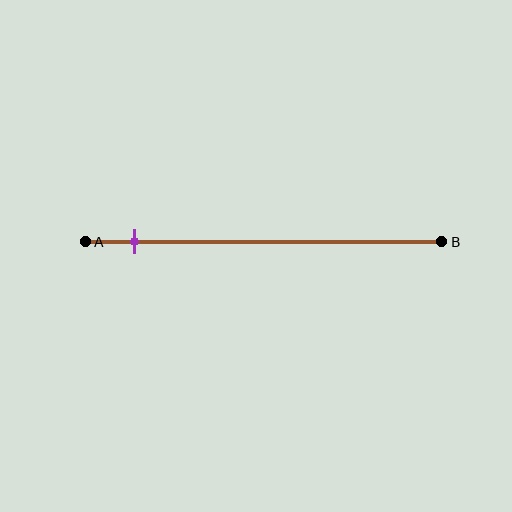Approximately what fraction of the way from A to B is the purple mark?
The purple mark is approximately 15% of the way from A to B.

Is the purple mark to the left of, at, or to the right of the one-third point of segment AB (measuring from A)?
The purple mark is to the left of the one-third point of segment AB.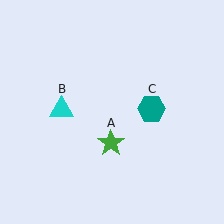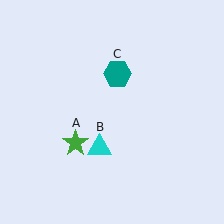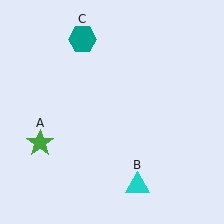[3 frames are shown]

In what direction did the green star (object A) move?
The green star (object A) moved left.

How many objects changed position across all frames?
3 objects changed position: green star (object A), cyan triangle (object B), teal hexagon (object C).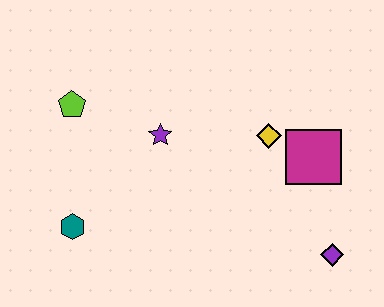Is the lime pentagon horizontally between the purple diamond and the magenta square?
No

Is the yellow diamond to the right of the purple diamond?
No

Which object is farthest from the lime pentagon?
The purple diamond is farthest from the lime pentagon.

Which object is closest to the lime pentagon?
The purple star is closest to the lime pentagon.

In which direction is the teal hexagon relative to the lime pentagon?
The teal hexagon is below the lime pentagon.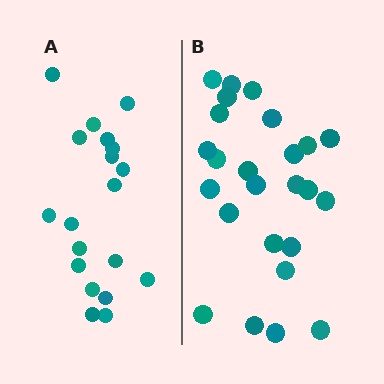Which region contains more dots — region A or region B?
Region B (the right region) has more dots.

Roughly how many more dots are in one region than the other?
Region B has about 6 more dots than region A.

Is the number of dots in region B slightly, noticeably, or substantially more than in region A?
Region B has noticeably more, but not dramatically so. The ratio is roughly 1.3 to 1.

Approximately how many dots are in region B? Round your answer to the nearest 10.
About 20 dots. (The exact count is 25, which rounds to 20.)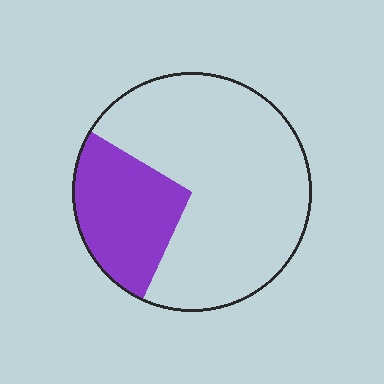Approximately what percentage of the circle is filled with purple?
Approximately 25%.